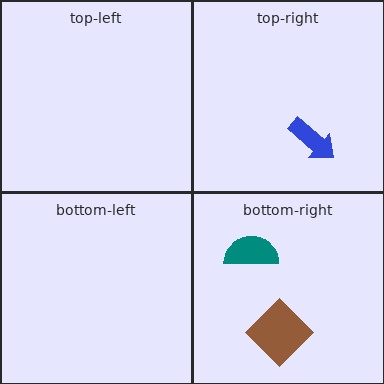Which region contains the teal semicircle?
The bottom-right region.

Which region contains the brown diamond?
The bottom-right region.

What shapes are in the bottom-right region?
The teal semicircle, the brown diamond.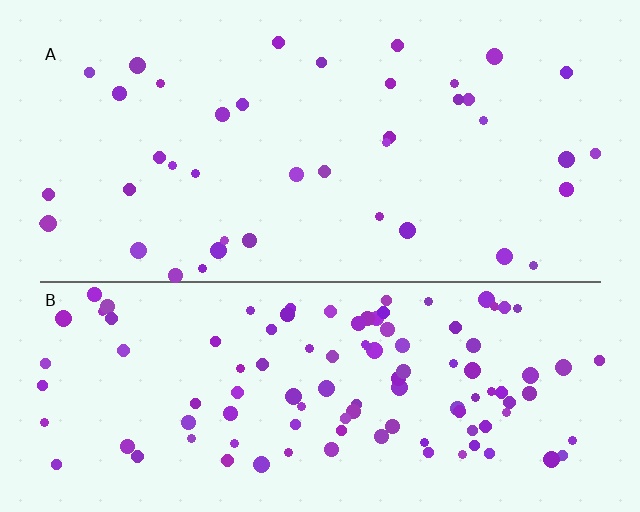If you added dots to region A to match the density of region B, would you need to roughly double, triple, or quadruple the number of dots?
Approximately triple.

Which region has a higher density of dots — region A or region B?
B (the bottom).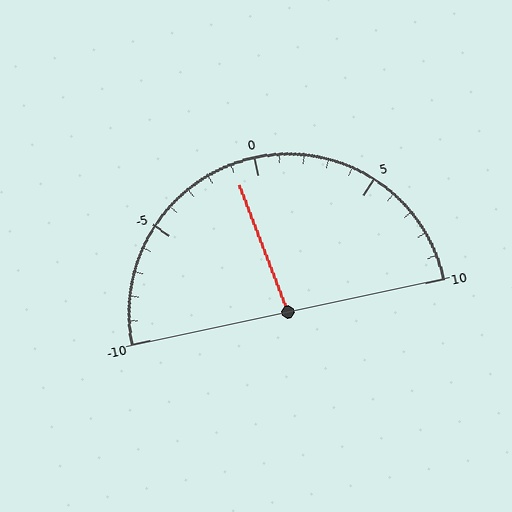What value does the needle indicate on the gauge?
The needle indicates approximately -1.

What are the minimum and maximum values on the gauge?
The gauge ranges from -10 to 10.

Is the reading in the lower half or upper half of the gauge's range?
The reading is in the lower half of the range (-10 to 10).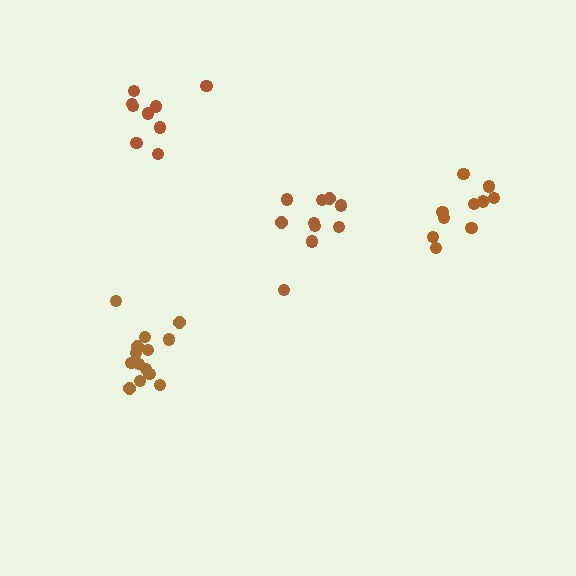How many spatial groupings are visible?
There are 4 spatial groupings.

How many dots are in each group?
Group 1: 14 dots, Group 2: 9 dots, Group 3: 10 dots, Group 4: 10 dots (43 total).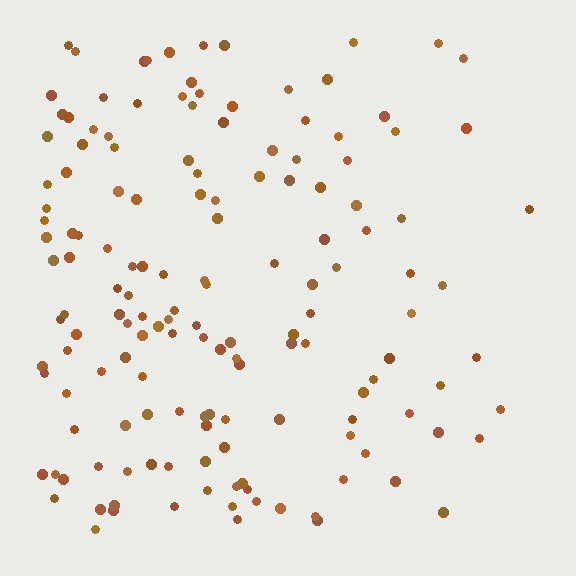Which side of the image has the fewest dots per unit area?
The right.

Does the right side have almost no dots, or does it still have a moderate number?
Still a moderate number, just noticeably fewer than the left.